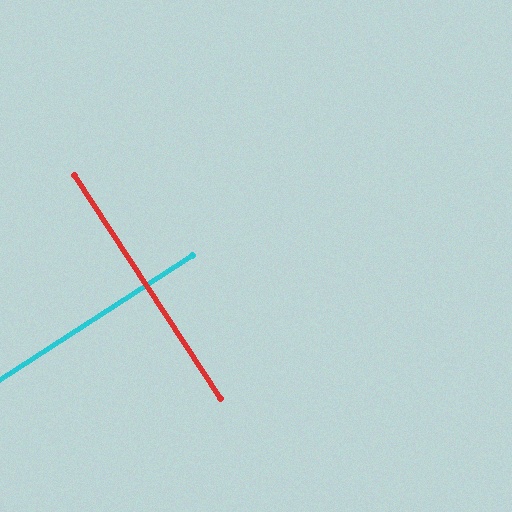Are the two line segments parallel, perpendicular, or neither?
Perpendicular — they meet at approximately 90°.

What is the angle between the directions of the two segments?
Approximately 90 degrees.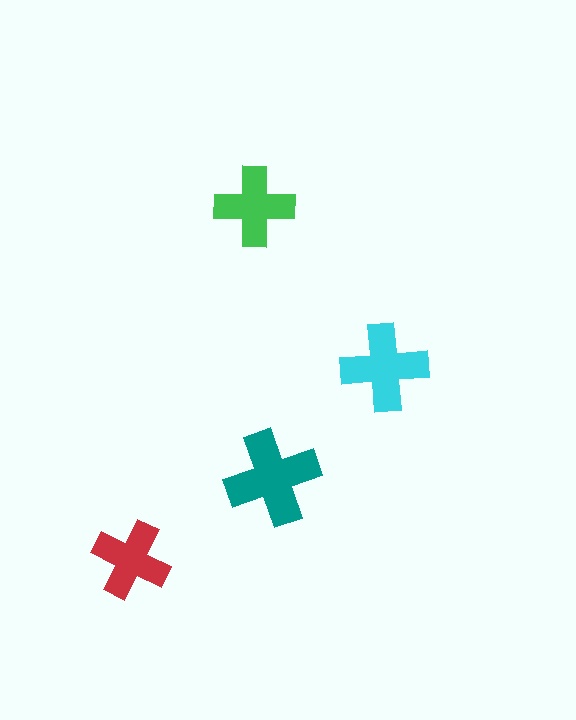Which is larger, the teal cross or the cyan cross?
The teal one.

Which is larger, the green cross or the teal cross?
The teal one.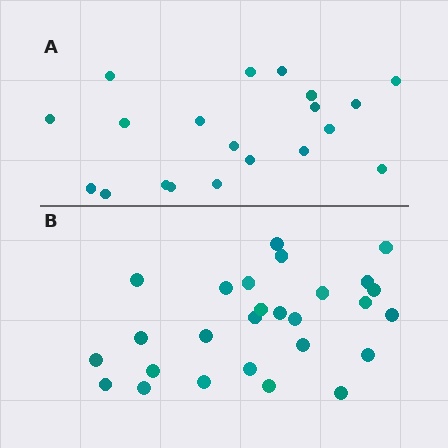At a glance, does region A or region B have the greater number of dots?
Region B (the bottom region) has more dots.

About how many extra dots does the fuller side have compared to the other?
Region B has roughly 8 or so more dots than region A.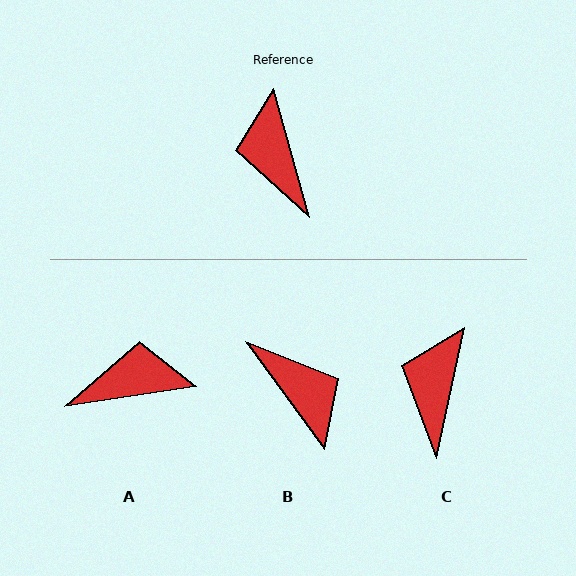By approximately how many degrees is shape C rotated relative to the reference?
Approximately 27 degrees clockwise.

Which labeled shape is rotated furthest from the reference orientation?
B, about 160 degrees away.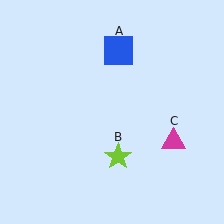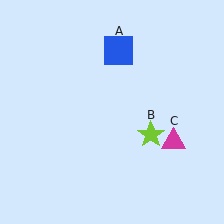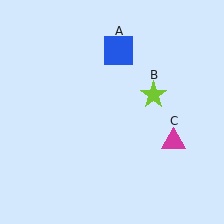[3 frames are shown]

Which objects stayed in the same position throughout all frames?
Blue square (object A) and magenta triangle (object C) remained stationary.